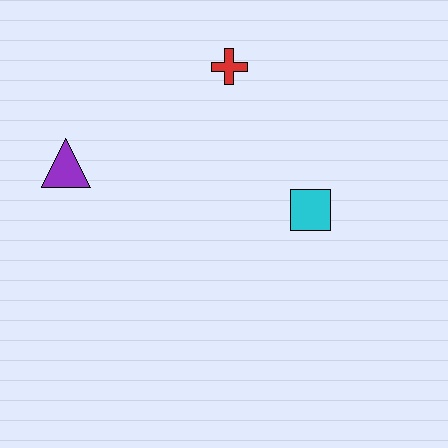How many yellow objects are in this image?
There are no yellow objects.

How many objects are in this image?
There are 3 objects.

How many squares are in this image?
There is 1 square.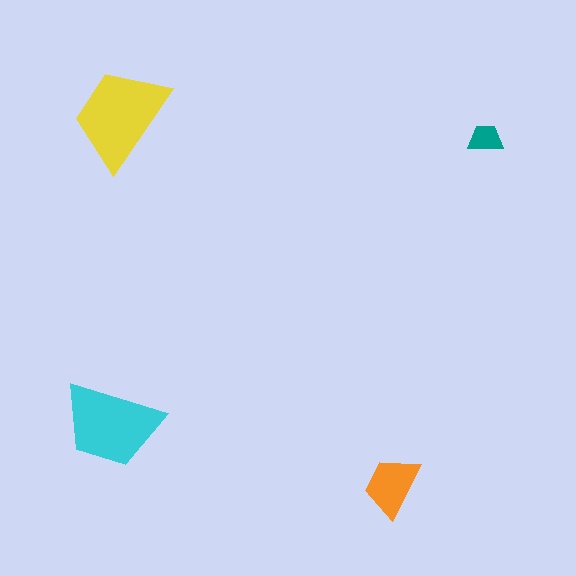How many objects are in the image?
There are 4 objects in the image.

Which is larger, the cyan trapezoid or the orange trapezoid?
The cyan one.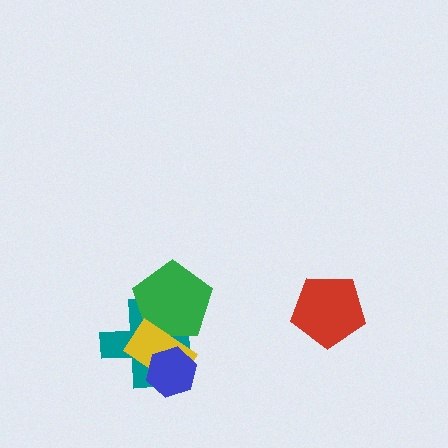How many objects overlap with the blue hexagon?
2 objects overlap with the blue hexagon.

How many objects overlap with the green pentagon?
2 objects overlap with the green pentagon.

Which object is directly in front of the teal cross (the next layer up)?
The green pentagon is directly in front of the teal cross.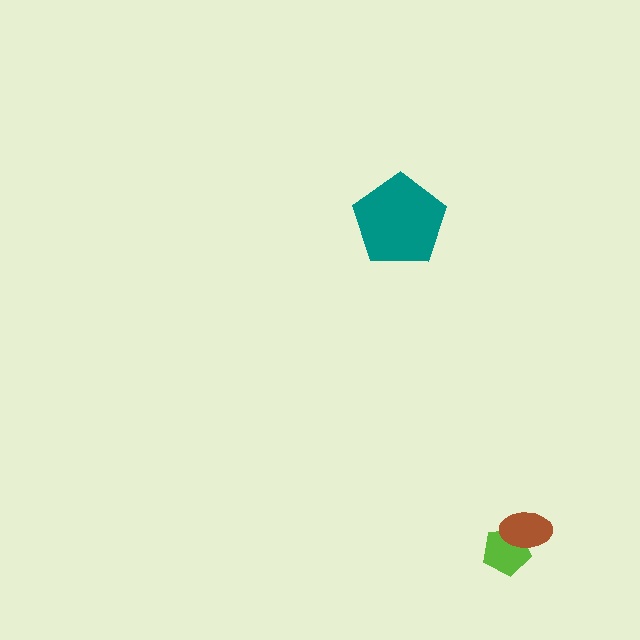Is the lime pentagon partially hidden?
Yes, it is partially covered by another shape.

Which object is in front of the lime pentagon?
The brown ellipse is in front of the lime pentagon.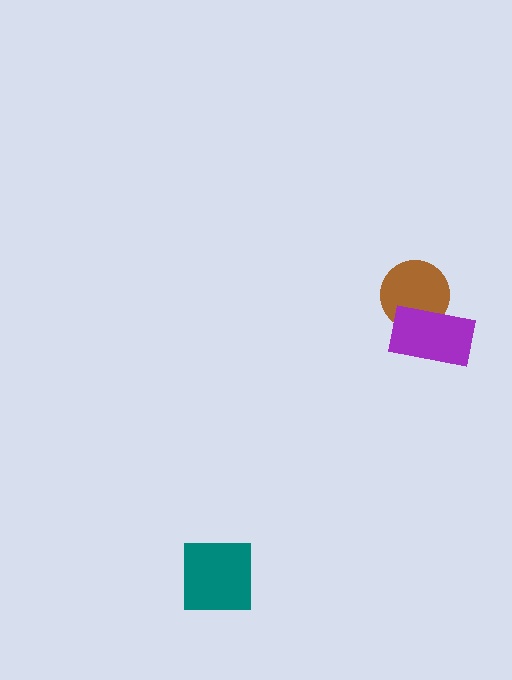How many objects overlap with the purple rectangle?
1 object overlaps with the purple rectangle.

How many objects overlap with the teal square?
0 objects overlap with the teal square.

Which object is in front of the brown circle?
The purple rectangle is in front of the brown circle.